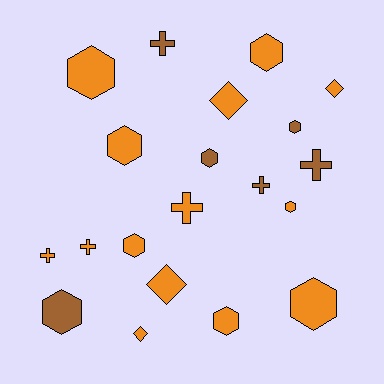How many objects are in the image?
There are 20 objects.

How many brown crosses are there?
There are 3 brown crosses.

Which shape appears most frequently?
Hexagon, with 10 objects.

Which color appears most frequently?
Orange, with 14 objects.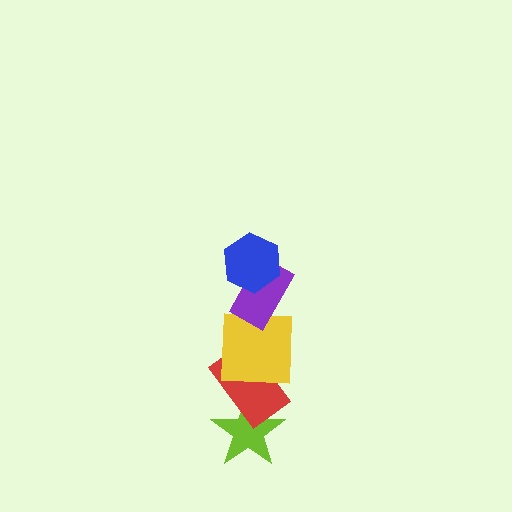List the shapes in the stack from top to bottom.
From top to bottom: the blue hexagon, the purple rectangle, the yellow square, the red rectangle, the lime star.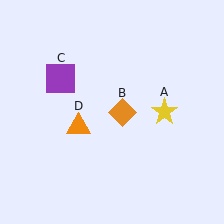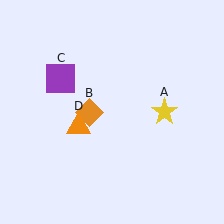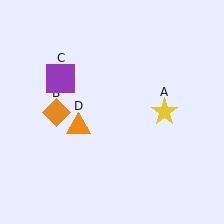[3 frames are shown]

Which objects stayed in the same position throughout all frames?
Yellow star (object A) and purple square (object C) and orange triangle (object D) remained stationary.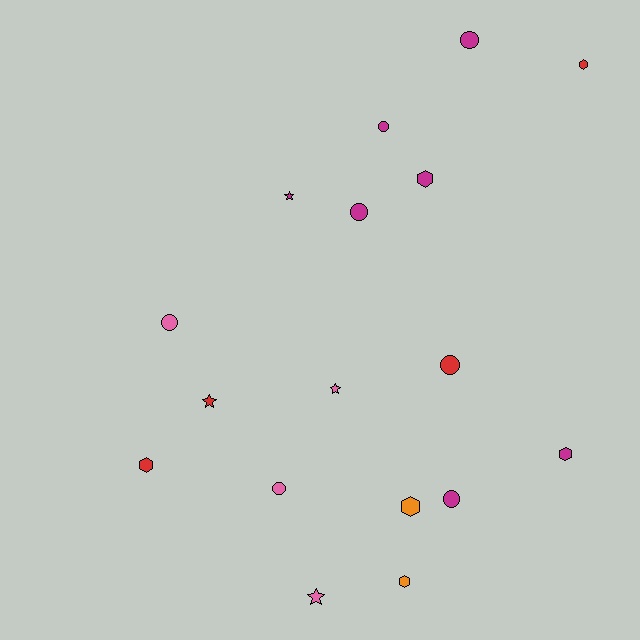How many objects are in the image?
There are 17 objects.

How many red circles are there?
There is 1 red circle.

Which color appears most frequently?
Magenta, with 7 objects.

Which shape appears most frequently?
Circle, with 7 objects.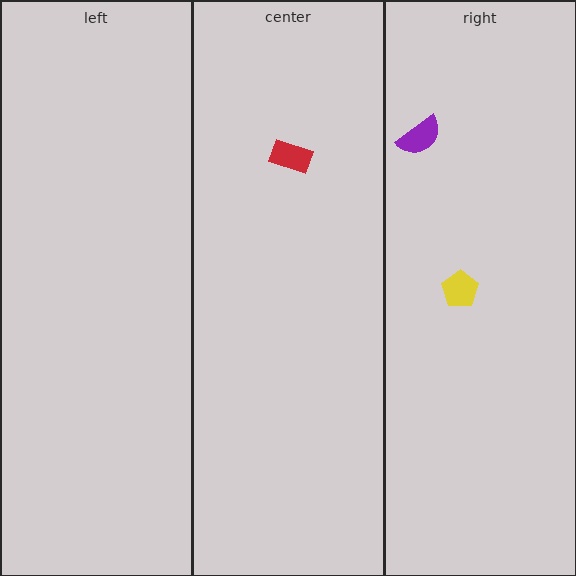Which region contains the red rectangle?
The center region.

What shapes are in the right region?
The purple semicircle, the yellow pentagon.